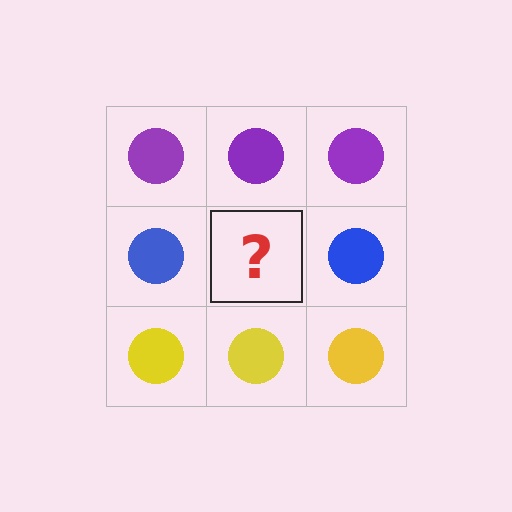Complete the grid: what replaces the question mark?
The question mark should be replaced with a blue circle.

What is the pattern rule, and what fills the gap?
The rule is that each row has a consistent color. The gap should be filled with a blue circle.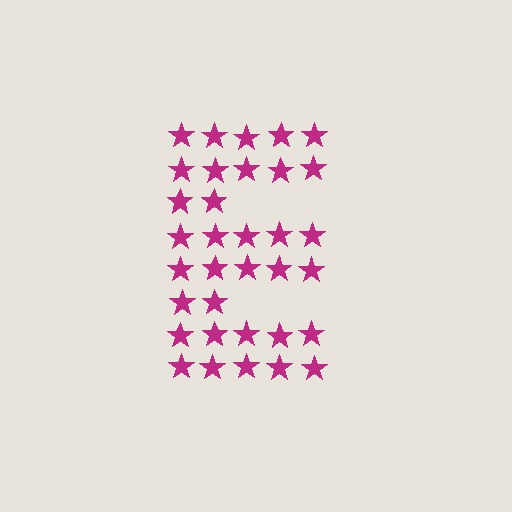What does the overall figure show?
The overall figure shows the letter E.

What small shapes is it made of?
It is made of small stars.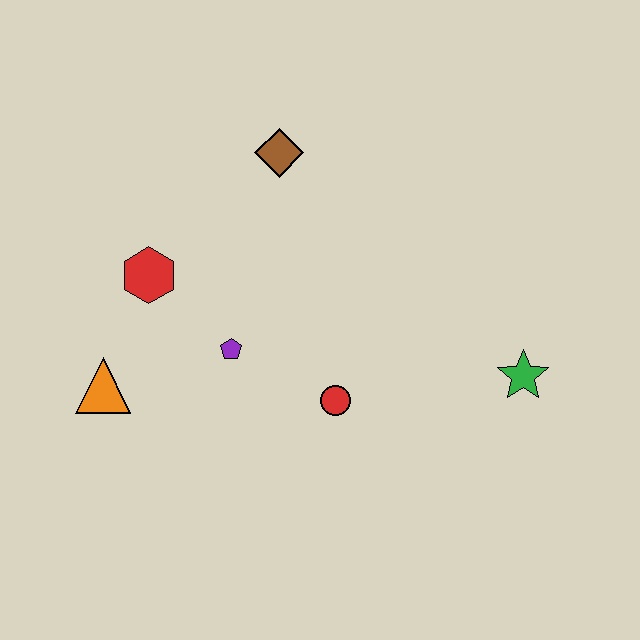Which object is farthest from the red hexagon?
The green star is farthest from the red hexagon.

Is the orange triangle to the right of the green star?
No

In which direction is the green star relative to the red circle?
The green star is to the right of the red circle.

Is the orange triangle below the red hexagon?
Yes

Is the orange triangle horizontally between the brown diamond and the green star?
No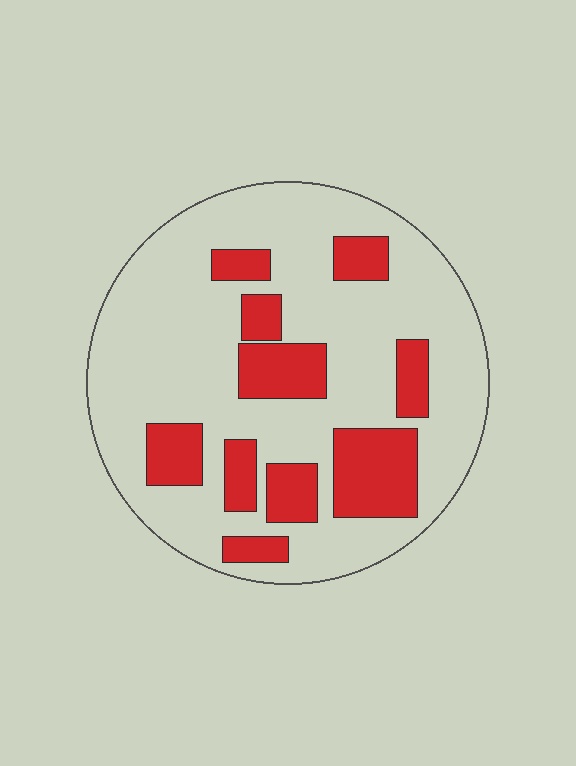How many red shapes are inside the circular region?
10.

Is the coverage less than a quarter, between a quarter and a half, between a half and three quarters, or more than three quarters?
Between a quarter and a half.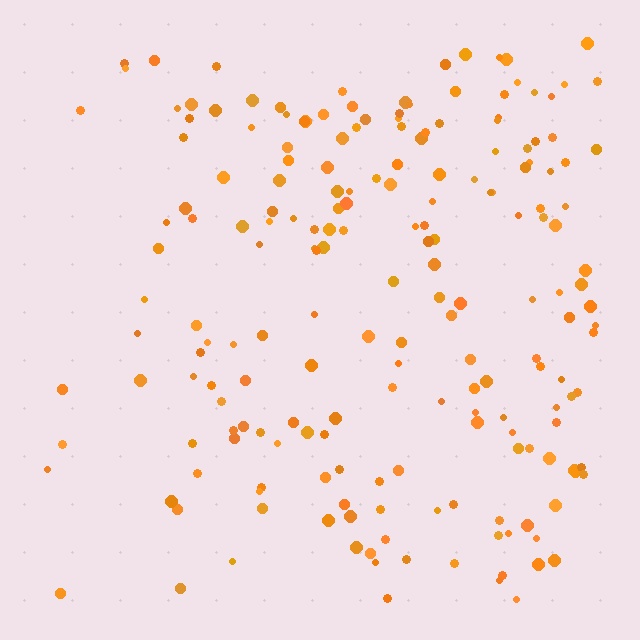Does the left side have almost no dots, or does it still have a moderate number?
Still a moderate number, just noticeably fewer than the right.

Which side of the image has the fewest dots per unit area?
The left.